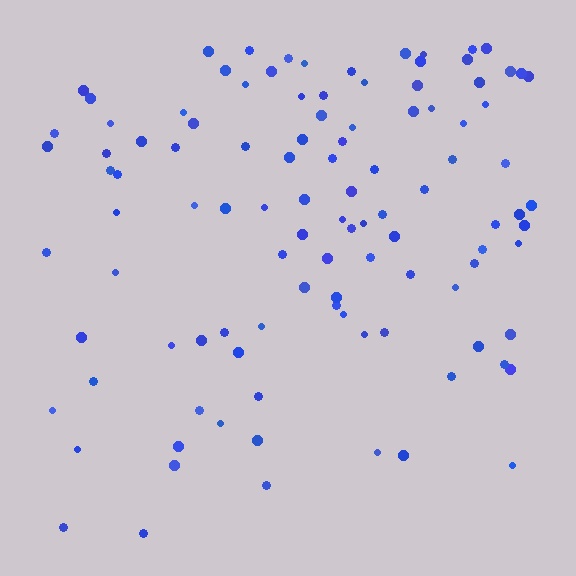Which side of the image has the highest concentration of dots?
The top.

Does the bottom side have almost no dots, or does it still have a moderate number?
Still a moderate number, just noticeably fewer than the top.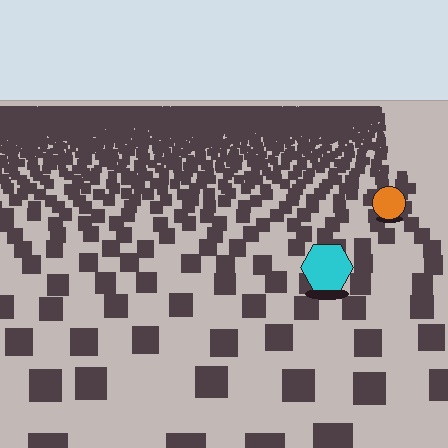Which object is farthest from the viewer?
The orange circle is farthest from the viewer. It appears smaller and the ground texture around it is denser.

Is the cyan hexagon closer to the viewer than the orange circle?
Yes. The cyan hexagon is closer — you can tell from the texture gradient: the ground texture is coarser near it.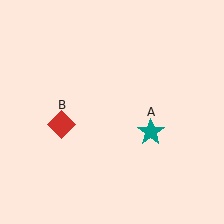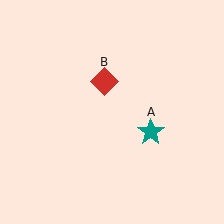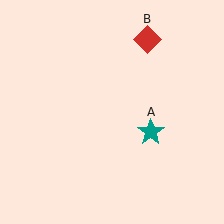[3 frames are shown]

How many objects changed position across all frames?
1 object changed position: red diamond (object B).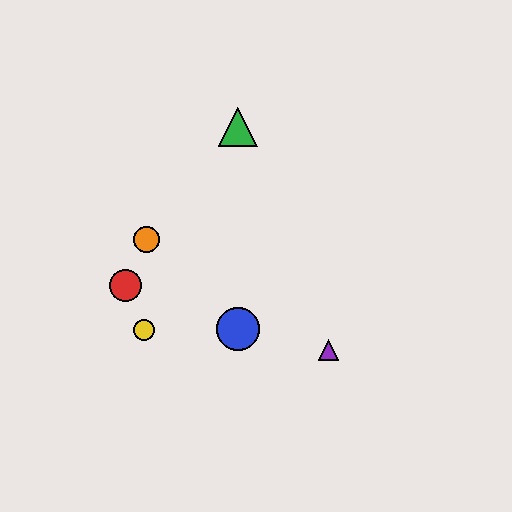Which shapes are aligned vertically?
The blue circle, the green triangle are aligned vertically.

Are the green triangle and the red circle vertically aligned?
No, the green triangle is at x≈238 and the red circle is at x≈126.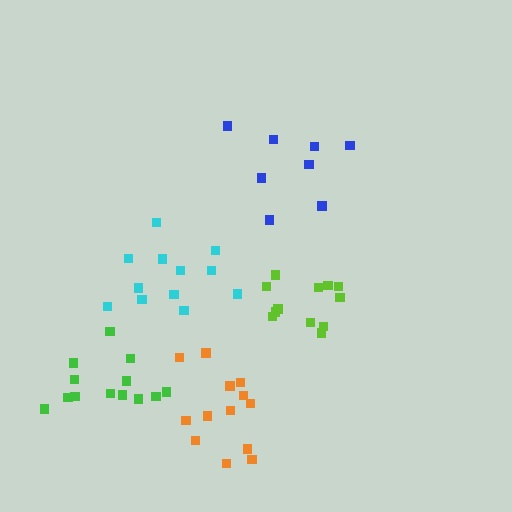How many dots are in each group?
Group 1: 13 dots, Group 2: 12 dots, Group 3: 13 dots, Group 4: 8 dots, Group 5: 12 dots (58 total).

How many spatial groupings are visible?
There are 5 spatial groupings.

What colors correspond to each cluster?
The clusters are colored: orange, cyan, green, blue, lime.